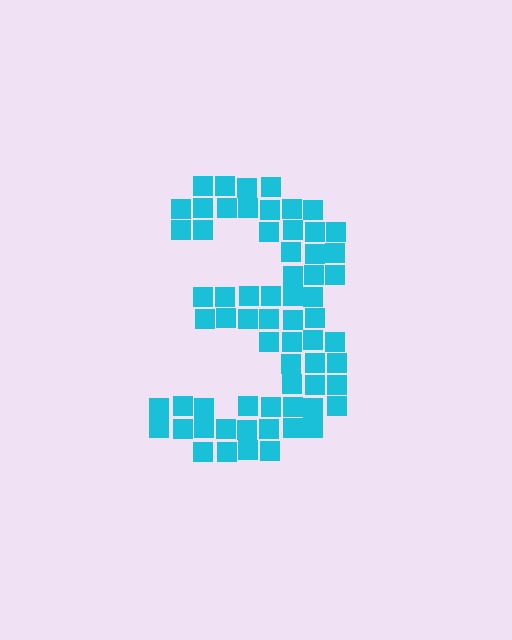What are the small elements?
The small elements are squares.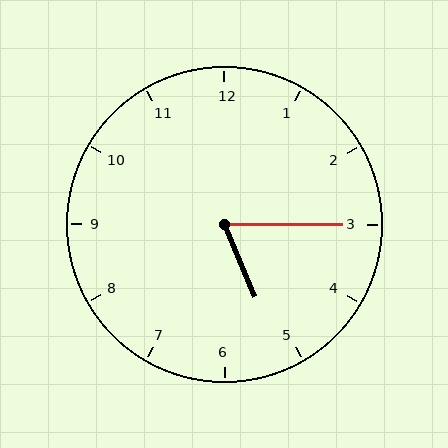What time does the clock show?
5:15.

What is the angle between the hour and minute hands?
Approximately 68 degrees.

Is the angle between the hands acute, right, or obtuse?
It is acute.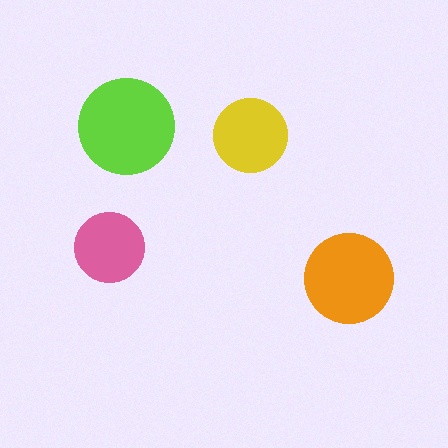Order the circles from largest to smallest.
the lime one, the orange one, the yellow one, the pink one.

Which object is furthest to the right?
The orange circle is rightmost.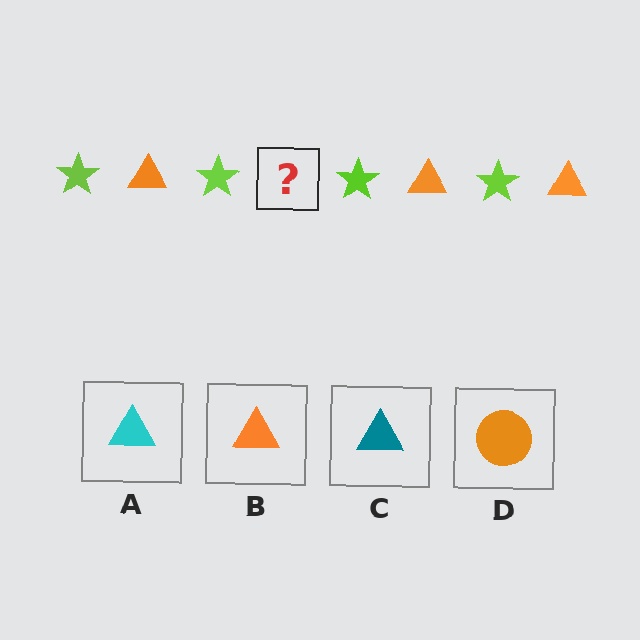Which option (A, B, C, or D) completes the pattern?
B.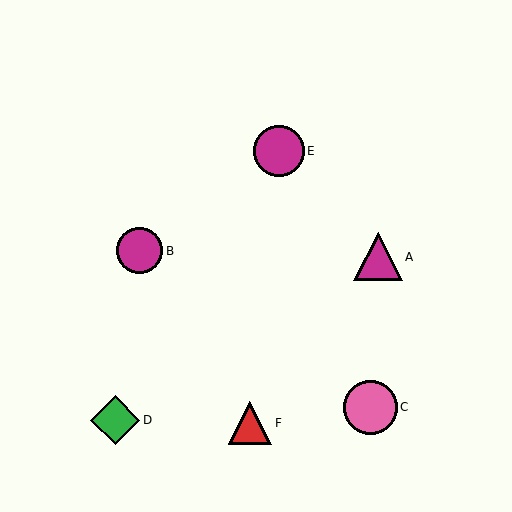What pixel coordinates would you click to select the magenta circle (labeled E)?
Click at (279, 151) to select the magenta circle E.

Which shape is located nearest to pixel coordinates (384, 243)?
The magenta triangle (labeled A) at (378, 257) is nearest to that location.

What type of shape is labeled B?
Shape B is a magenta circle.